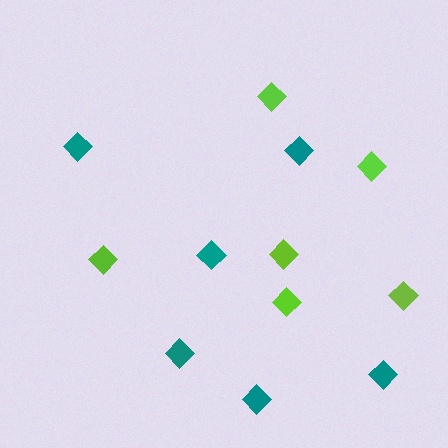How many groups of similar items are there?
There are 2 groups: one group of teal diamonds (6) and one group of lime diamonds (6).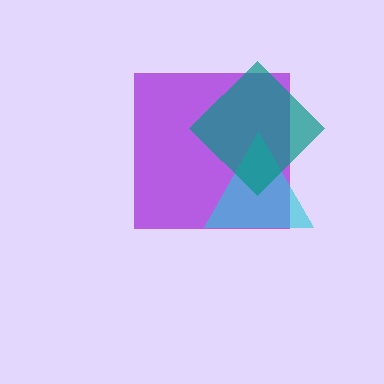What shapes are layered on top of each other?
The layered shapes are: a purple square, a cyan triangle, a teal diamond.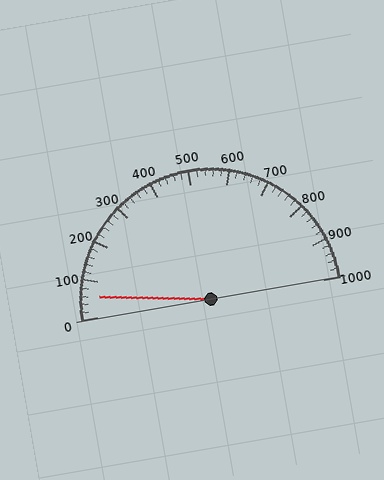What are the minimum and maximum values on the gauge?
The gauge ranges from 0 to 1000.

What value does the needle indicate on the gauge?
The needle indicates approximately 60.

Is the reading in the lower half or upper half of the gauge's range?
The reading is in the lower half of the range (0 to 1000).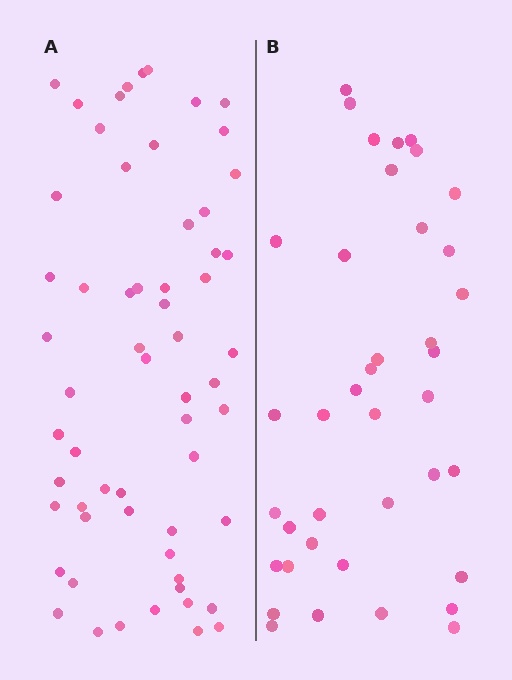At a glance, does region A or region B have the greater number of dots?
Region A (the left region) has more dots.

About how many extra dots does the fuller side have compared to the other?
Region A has approximately 20 more dots than region B.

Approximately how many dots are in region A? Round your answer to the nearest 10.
About 60 dots.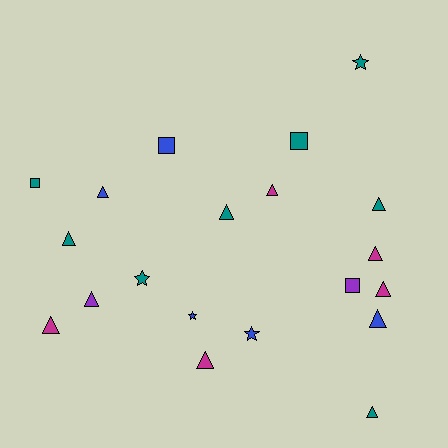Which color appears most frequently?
Teal, with 8 objects.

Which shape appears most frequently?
Triangle, with 12 objects.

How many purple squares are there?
There is 1 purple square.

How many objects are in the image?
There are 20 objects.